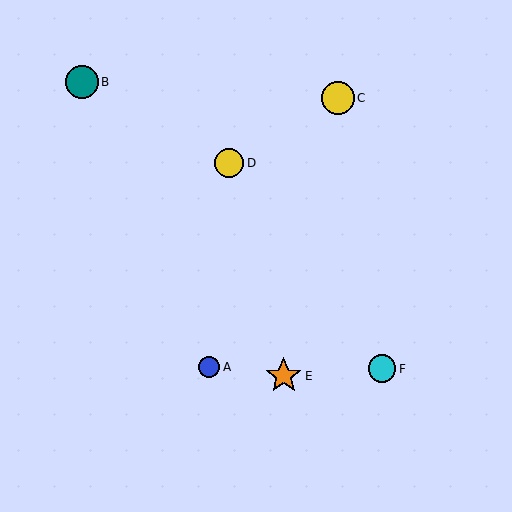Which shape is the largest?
The orange star (labeled E) is the largest.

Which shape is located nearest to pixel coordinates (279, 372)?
The orange star (labeled E) at (284, 376) is nearest to that location.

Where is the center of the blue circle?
The center of the blue circle is at (209, 367).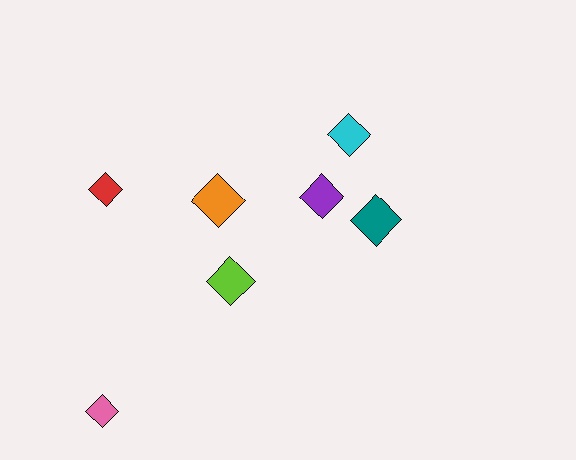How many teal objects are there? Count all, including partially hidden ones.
There is 1 teal object.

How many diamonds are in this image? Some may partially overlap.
There are 7 diamonds.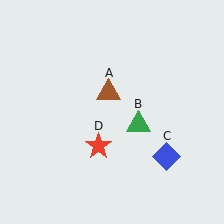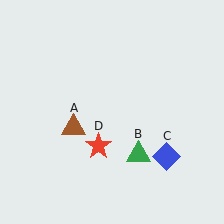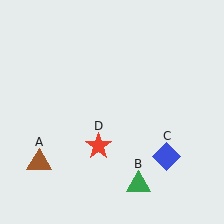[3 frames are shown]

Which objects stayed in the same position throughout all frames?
Blue diamond (object C) and red star (object D) remained stationary.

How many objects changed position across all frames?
2 objects changed position: brown triangle (object A), green triangle (object B).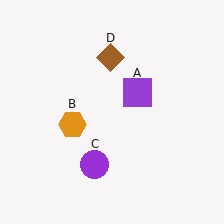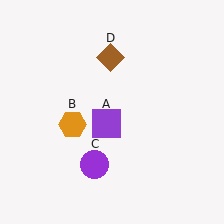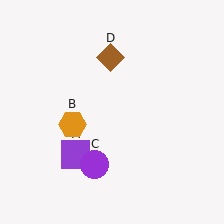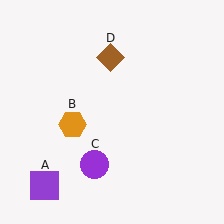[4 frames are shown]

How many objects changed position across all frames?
1 object changed position: purple square (object A).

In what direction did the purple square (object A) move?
The purple square (object A) moved down and to the left.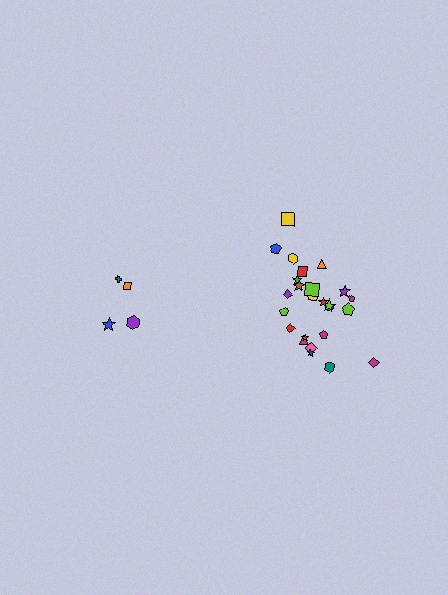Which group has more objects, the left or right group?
The right group.